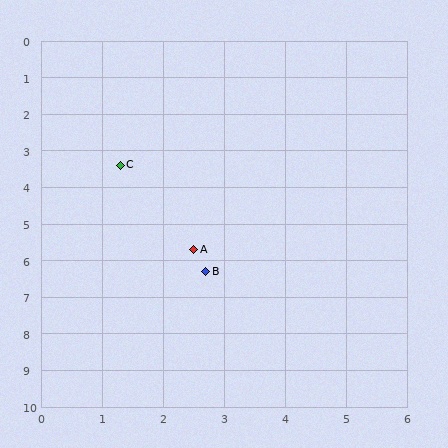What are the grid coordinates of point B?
Point B is at approximately (2.7, 6.3).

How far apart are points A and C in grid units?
Points A and C are about 2.6 grid units apart.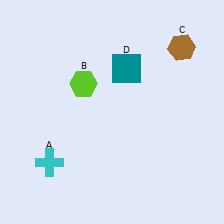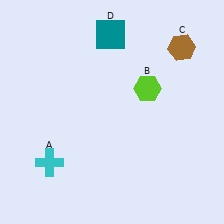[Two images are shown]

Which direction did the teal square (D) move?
The teal square (D) moved up.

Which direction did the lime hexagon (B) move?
The lime hexagon (B) moved right.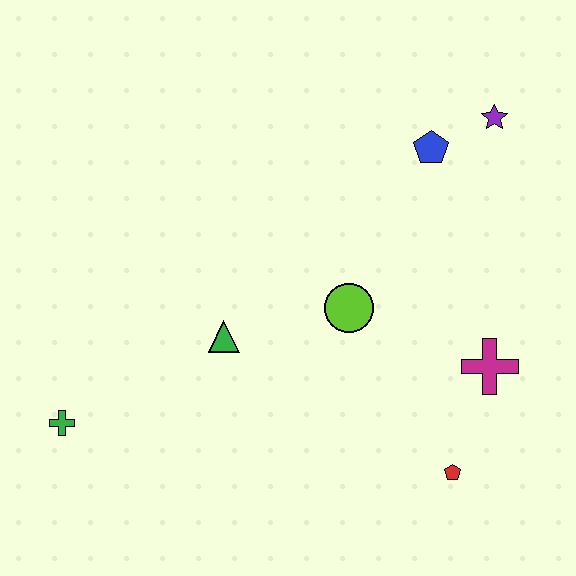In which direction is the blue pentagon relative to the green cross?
The blue pentagon is to the right of the green cross.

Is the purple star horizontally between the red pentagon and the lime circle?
No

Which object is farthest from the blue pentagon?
The green cross is farthest from the blue pentagon.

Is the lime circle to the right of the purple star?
No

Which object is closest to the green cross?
The green triangle is closest to the green cross.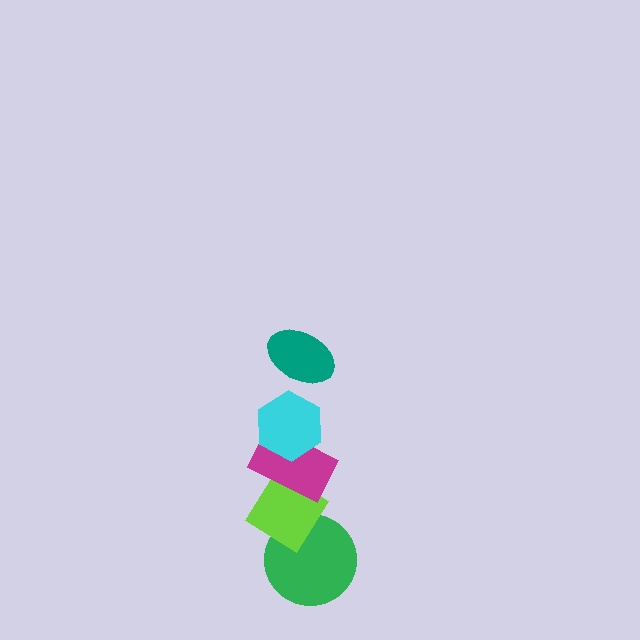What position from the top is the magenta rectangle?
The magenta rectangle is 3rd from the top.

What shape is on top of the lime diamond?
The magenta rectangle is on top of the lime diamond.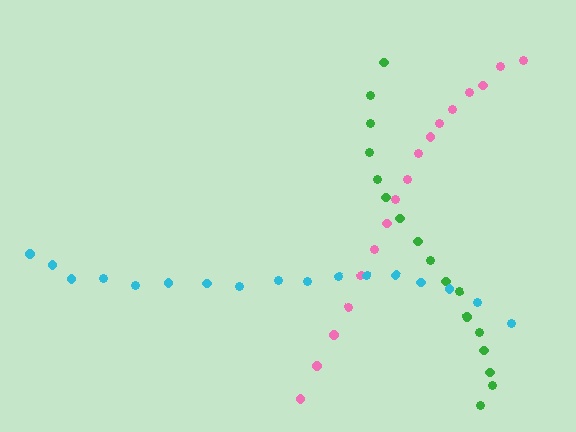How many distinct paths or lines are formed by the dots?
There are 3 distinct paths.